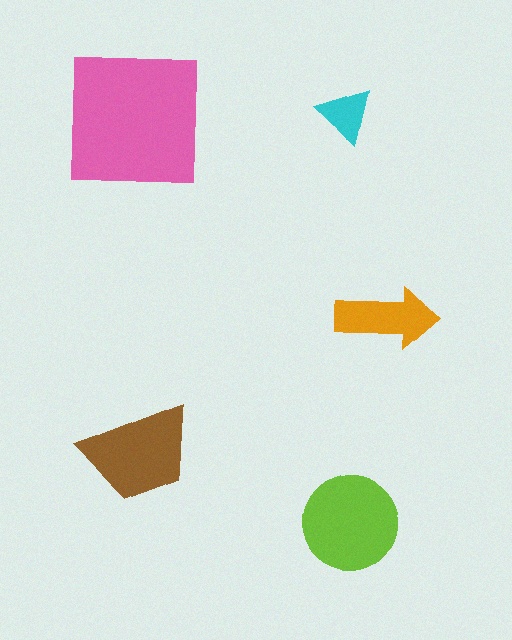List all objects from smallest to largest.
The cyan triangle, the orange arrow, the brown trapezoid, the lime circle, the pink square.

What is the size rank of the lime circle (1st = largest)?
2nd.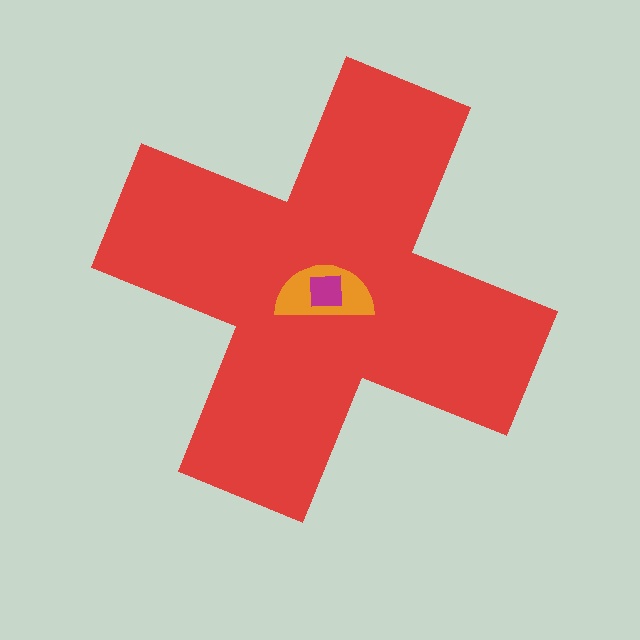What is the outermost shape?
The red cross.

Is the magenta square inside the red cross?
Yes.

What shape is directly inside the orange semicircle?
The magenta square.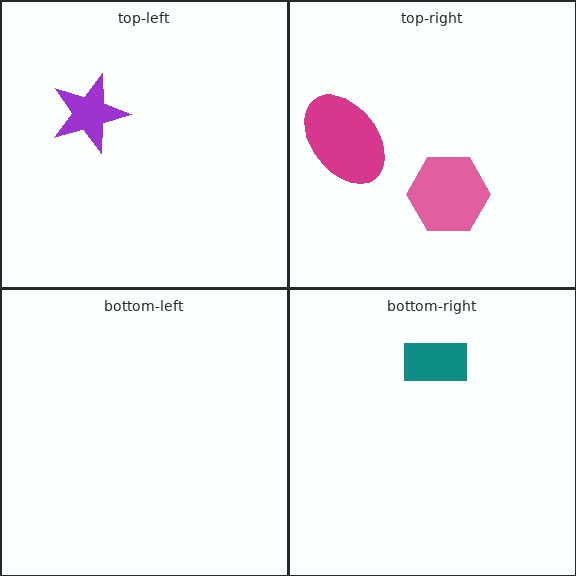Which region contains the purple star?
The top-left region.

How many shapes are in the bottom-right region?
1.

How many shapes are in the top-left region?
1.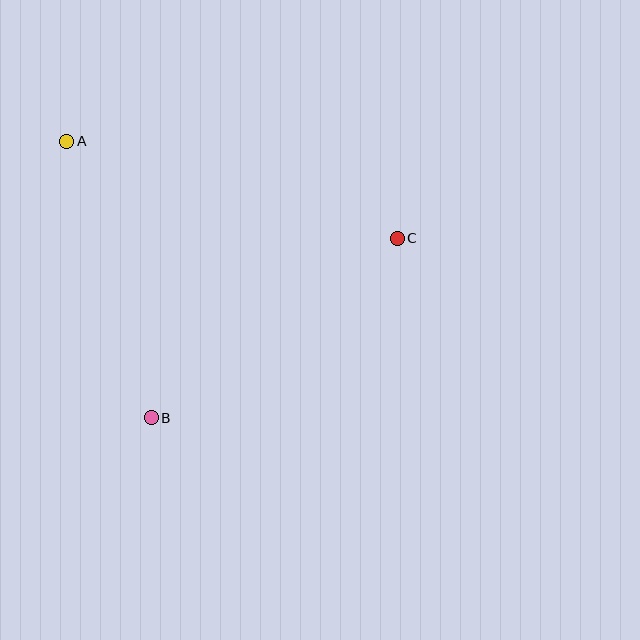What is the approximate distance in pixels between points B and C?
The distance between B and C is approximately 305 pixels.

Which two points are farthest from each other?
Points A and C are farthest from each other.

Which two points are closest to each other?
Points A and B are closest to each other.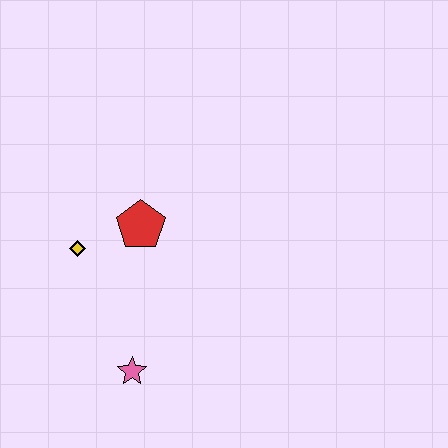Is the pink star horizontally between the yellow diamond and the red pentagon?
Yes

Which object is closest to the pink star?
The yellow diamond is closest to the pink star.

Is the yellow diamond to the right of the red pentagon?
No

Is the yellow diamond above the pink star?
Yes